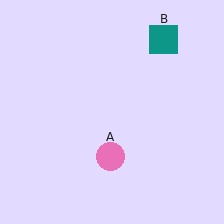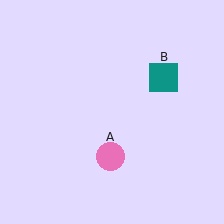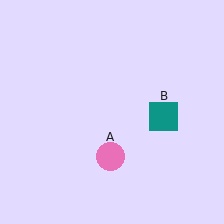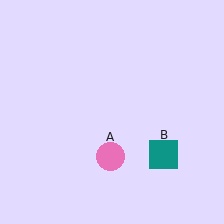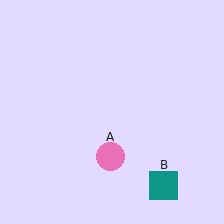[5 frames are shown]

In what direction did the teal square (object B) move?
The teal square (object B) moved down.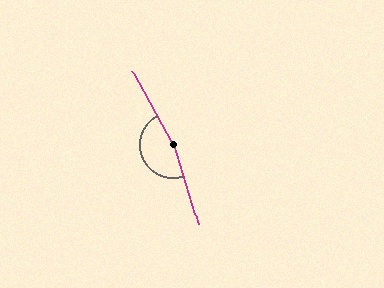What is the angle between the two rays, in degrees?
Approximately 169 degrees.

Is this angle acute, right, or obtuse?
It is obtuse.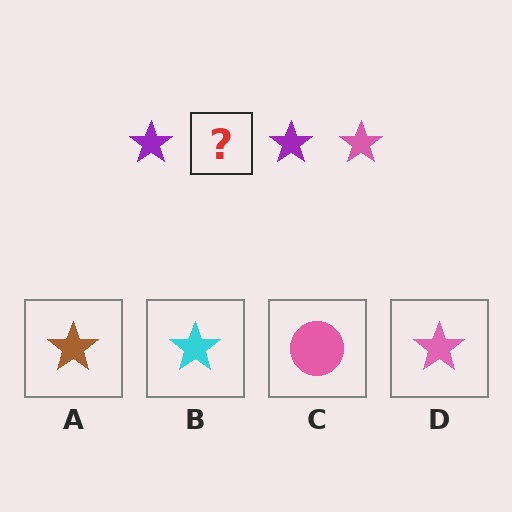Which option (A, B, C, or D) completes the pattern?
D.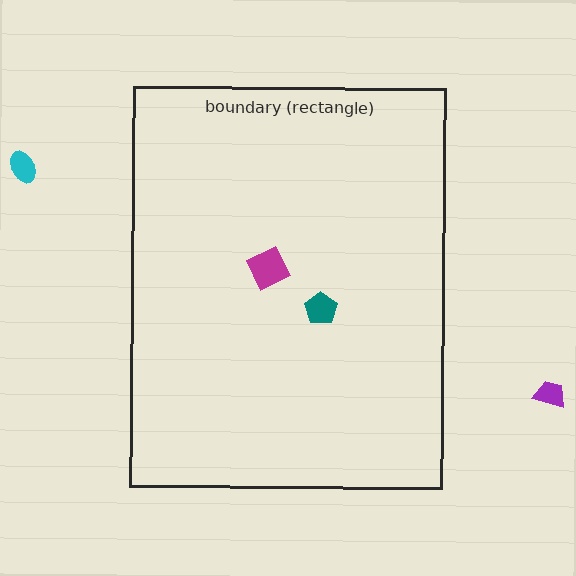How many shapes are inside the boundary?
2 inside, 2 outside.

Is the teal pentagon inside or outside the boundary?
Inside.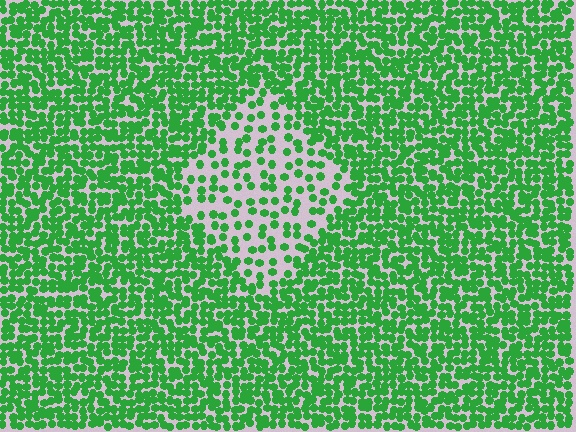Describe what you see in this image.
The image contains small green elements arranged at two different densities. A diamond-shaped region is visible where the elements are less densely packed than the surrounding area.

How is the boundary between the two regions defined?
The boundary is defined by a change in element density (approximately 2.3x ratio). All elements are the same color, size, and shape.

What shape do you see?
I see a diamond.